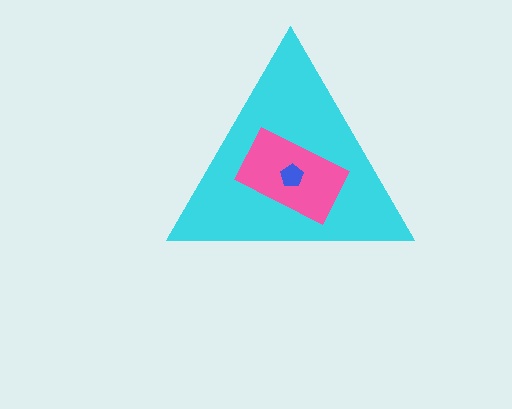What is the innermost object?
The blue pentagon.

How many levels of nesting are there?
3.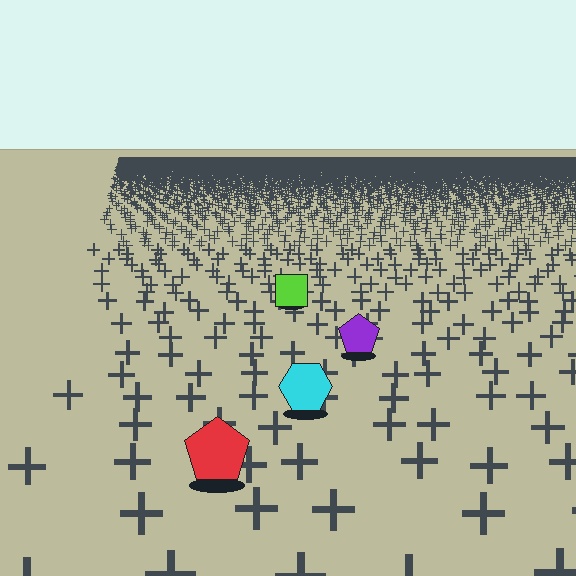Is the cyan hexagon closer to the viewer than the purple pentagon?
Yes. The cyan hexagon is closer — you can tell from the texture gradient: the ground texture is coarser near it.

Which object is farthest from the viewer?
The lime square is farthest from the viewer. It appears smaller and the ground texture around it is denser.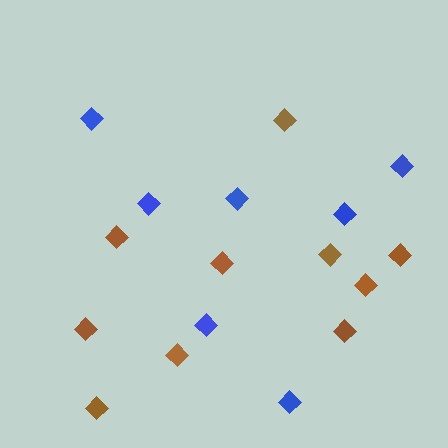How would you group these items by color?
There are 2 groups: one group of blue diamonds (7) and one group of brown diamonds (10).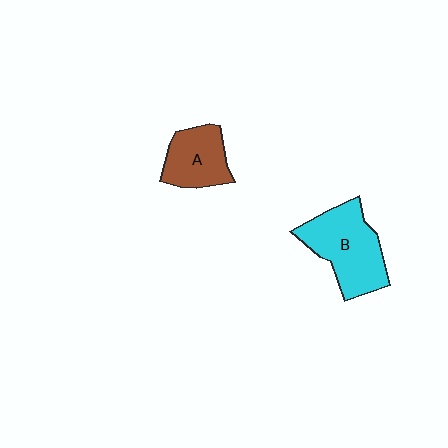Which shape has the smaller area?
Shape A (brown).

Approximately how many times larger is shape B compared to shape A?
Approximately 1.5 times.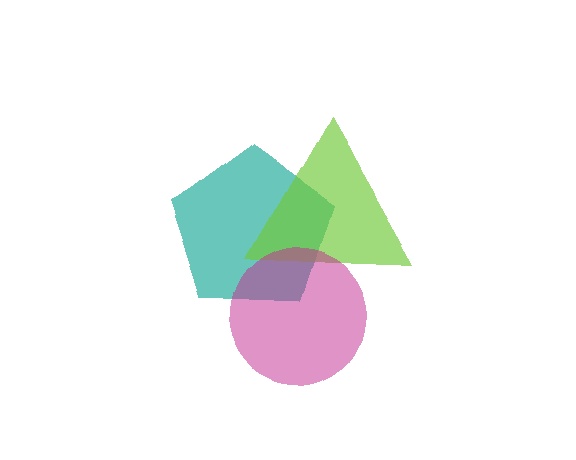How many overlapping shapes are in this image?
There are 3 overlapping shapes in the image.